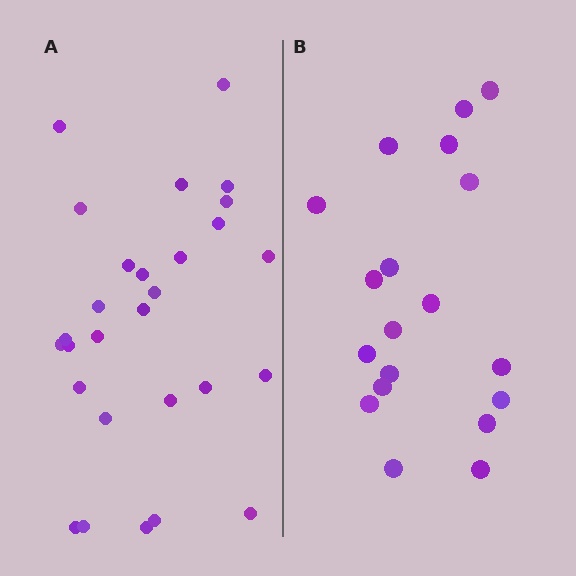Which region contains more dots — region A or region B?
Region A (the left region) has more dots.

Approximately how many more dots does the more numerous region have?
Region A has roughly 8 or so more dots than region B.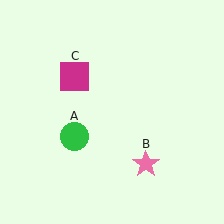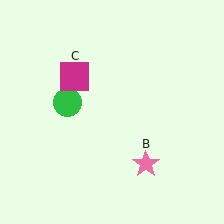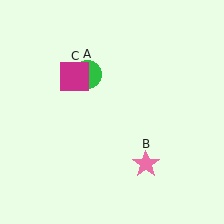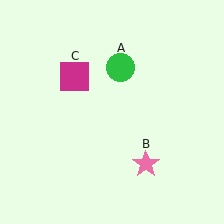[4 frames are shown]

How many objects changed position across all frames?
1 object changed position: green circle (object A).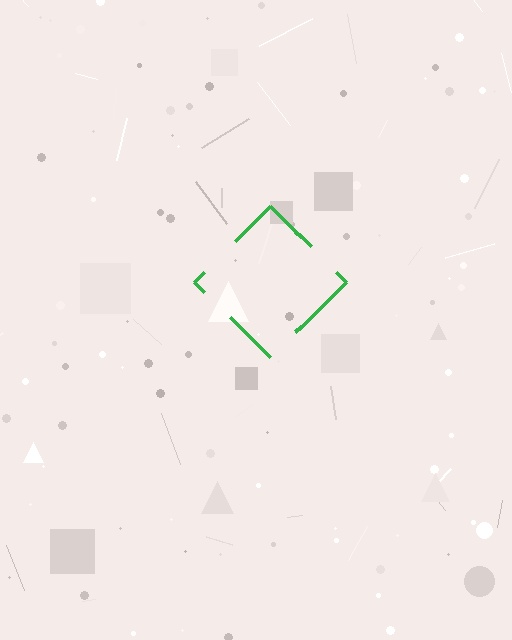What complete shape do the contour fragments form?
The contour fragments form a diamond.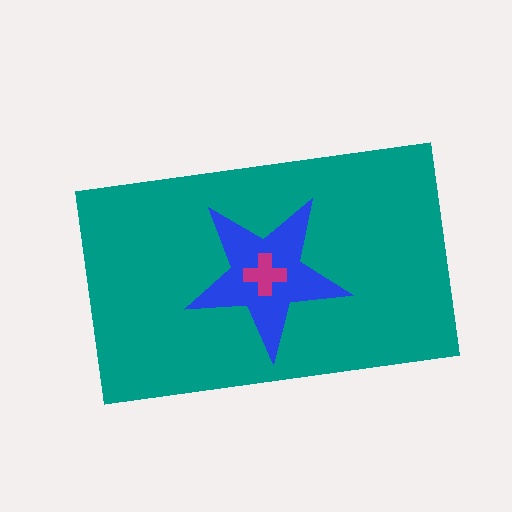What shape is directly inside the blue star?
The magenta cross.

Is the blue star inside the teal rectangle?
Yes.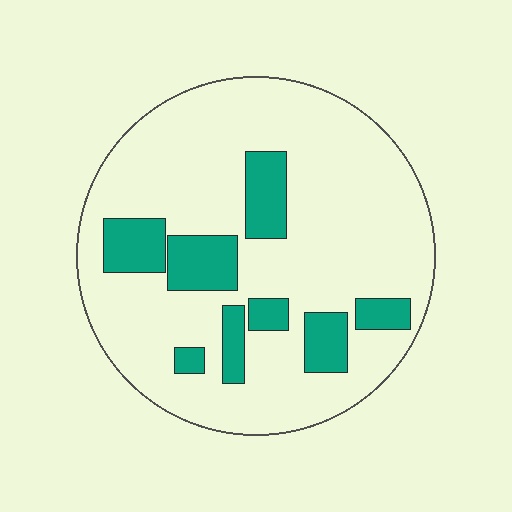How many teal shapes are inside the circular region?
8.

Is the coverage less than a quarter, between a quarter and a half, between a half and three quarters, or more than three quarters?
Less than a quarter.